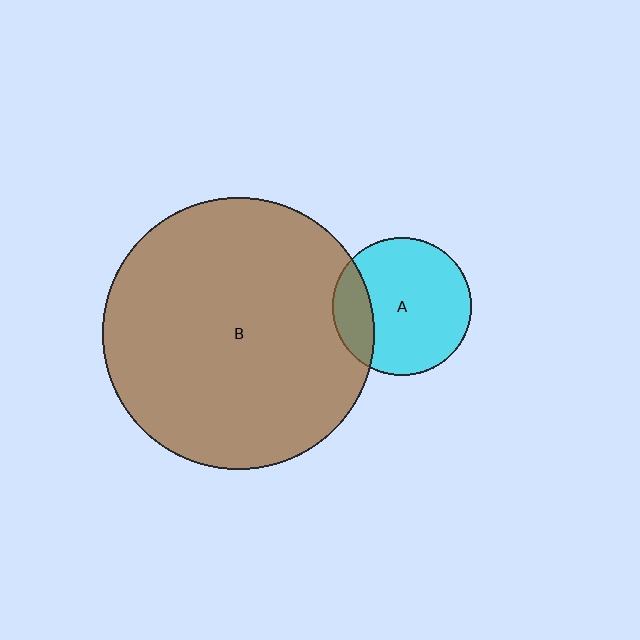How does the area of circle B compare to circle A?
Approximately 3.9 times.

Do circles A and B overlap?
Yes.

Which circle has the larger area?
Circle B (brown).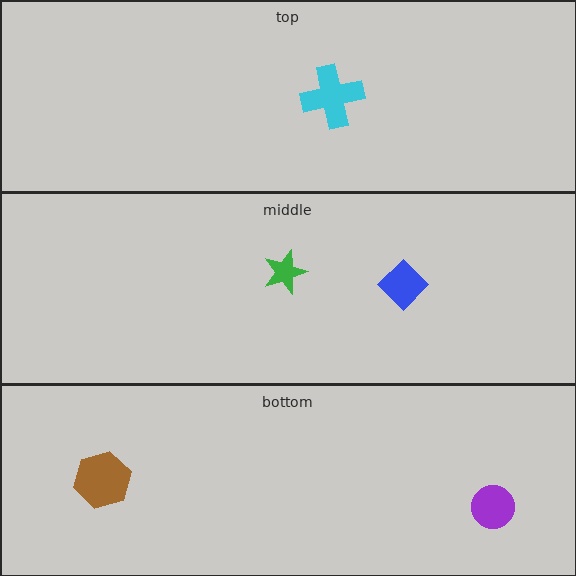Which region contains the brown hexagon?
The bottom region.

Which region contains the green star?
The middle region.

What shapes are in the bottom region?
The brown hexagon, the purple circle.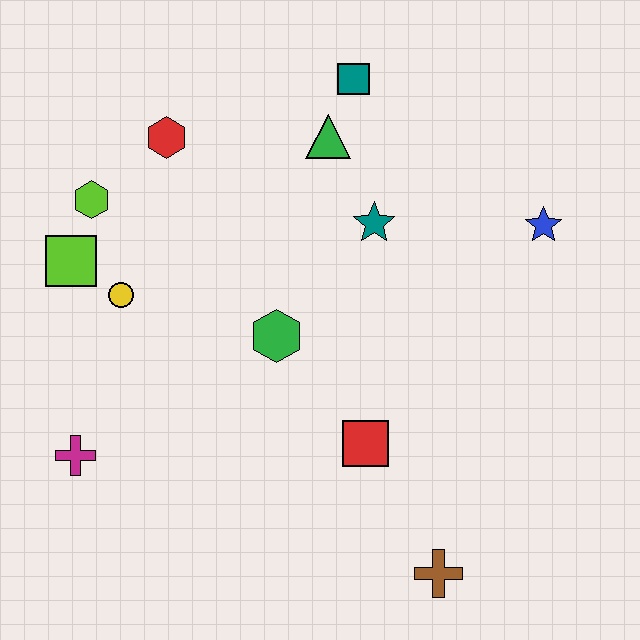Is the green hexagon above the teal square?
No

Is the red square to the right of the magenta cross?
Yes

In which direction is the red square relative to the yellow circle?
The red square is to the right of the yellow circle.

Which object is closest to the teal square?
The green triangle is closest to the teal square.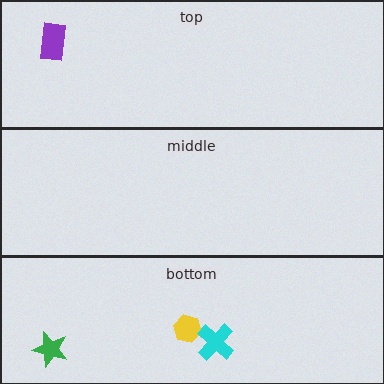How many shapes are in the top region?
1.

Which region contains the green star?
The bottom region.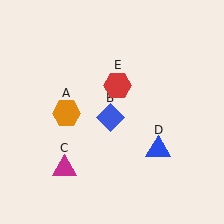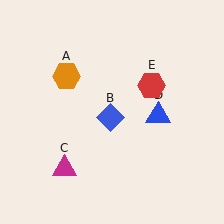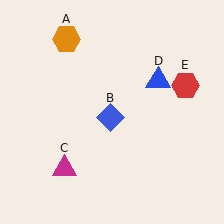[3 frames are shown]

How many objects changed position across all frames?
3 objects changed position: orange hexagon (object A), blue triangle (object D), red hexagon (object E).